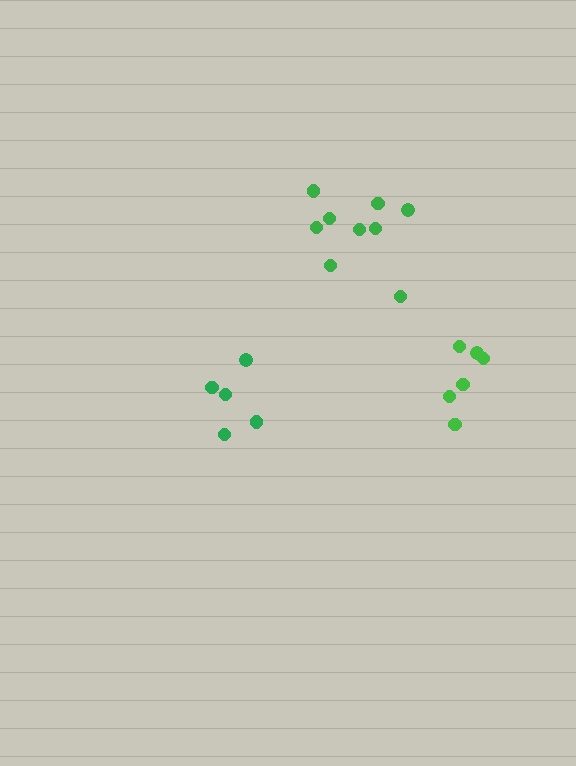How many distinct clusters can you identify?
There are 3 distinct clusters.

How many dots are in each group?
Group 1: 9 dots, Group 2: 5 dots, Group 3: 6 dots (20 total).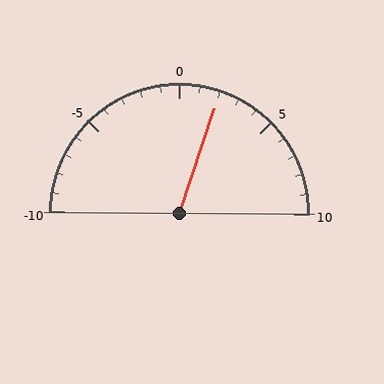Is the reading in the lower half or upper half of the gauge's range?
The reading is in the upper half of the range (-10 to 10).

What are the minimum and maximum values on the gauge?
The gauge ranges from -10 to 10.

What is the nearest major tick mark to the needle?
The nearest major tick mark is 0.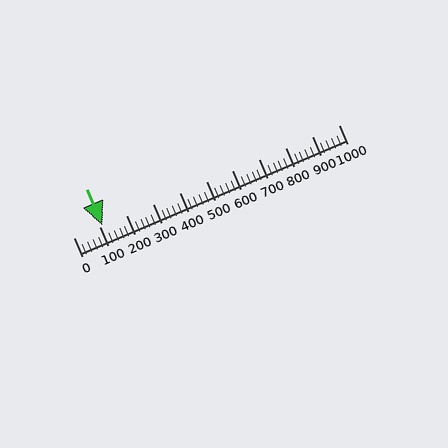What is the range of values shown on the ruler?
The ruler shows values from 0 to 1000.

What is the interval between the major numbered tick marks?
The major tick marks are spaced 100 units apart.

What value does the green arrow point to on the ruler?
The green arrow points to approximately 110.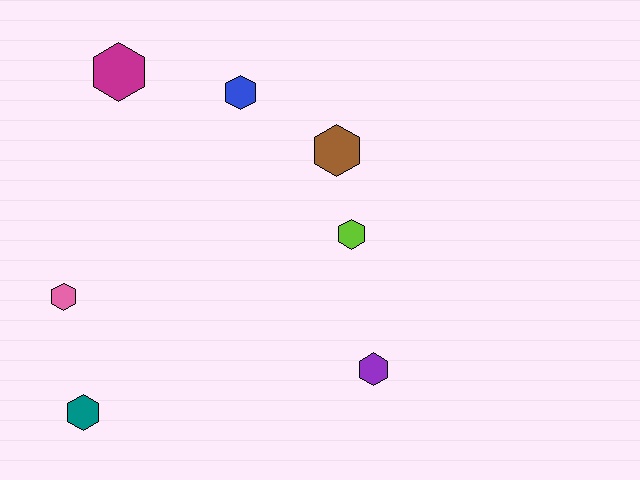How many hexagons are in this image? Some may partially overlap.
There are 7 hexagons.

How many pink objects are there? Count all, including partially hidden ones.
There is 1 pink object.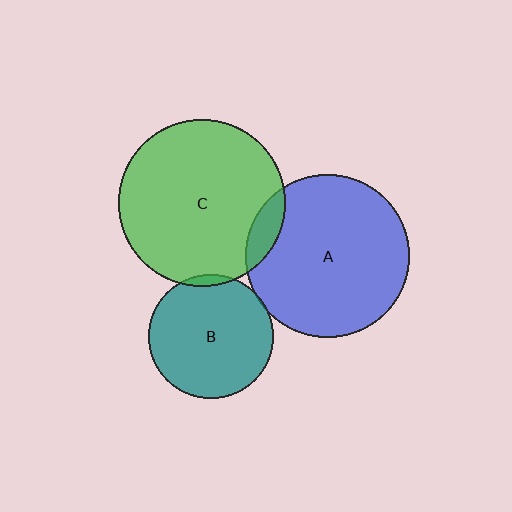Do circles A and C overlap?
Yes.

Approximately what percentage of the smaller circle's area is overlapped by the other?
Approximately 10%.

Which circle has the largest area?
Circle C (green).